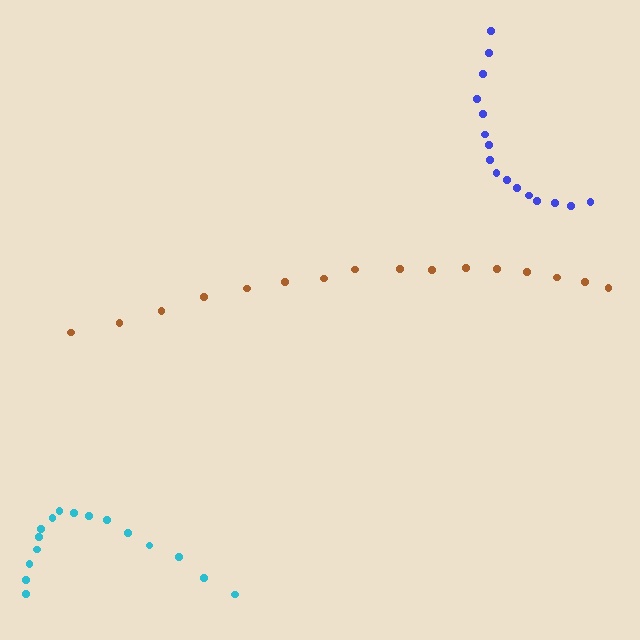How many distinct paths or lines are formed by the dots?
There are 3 distinct paths.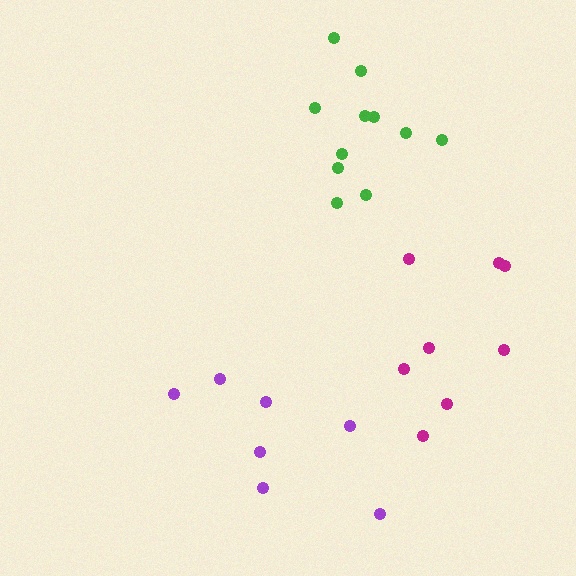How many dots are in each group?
Group 1: 7 dots, Group 2: 11 dots, Group 3: 8 dots (26 total).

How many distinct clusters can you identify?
There are 3 distinct clusters.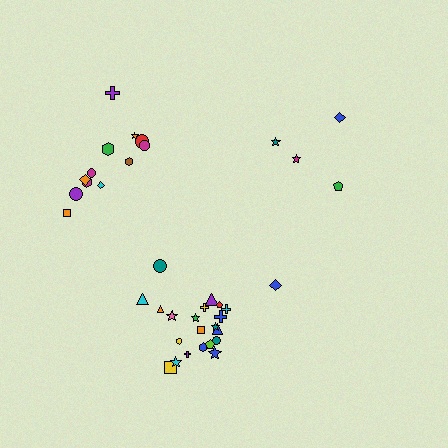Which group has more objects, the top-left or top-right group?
The top-left group.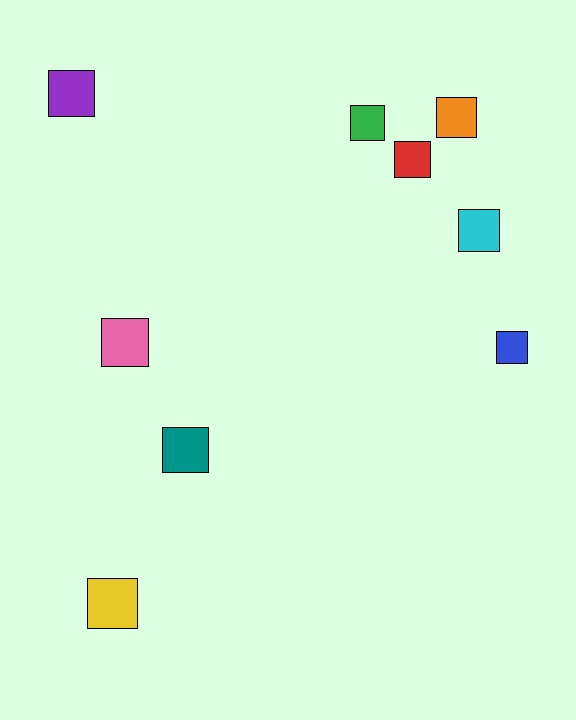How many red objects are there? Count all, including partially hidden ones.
There is 1 red object.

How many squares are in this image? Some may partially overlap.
There are 9 squares.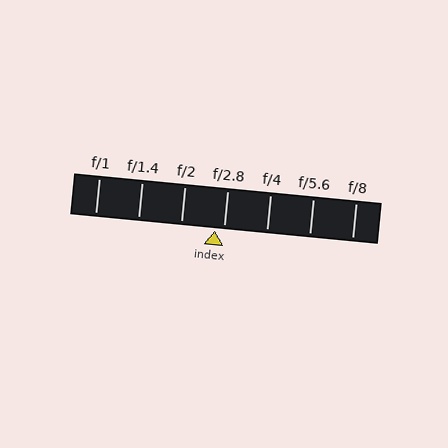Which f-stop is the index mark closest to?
The index mark is closest to f/2.8.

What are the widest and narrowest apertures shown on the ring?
The widest aperture shown is f/1 and the narrowest is f/8.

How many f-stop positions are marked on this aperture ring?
There are 7 f-stop positions marked.